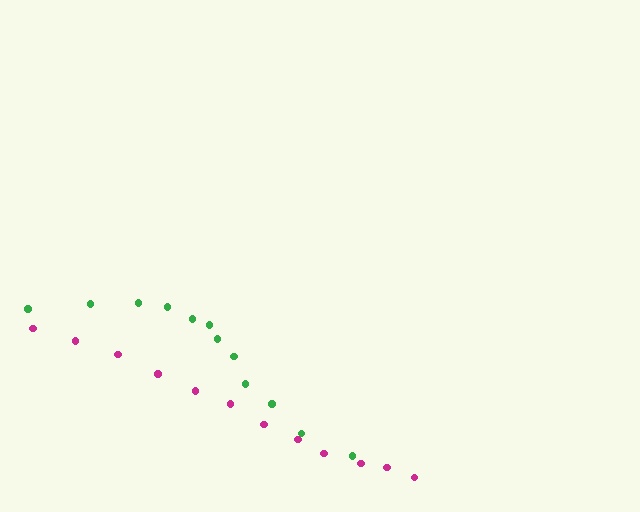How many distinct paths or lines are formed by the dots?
There are 2 distinct paths.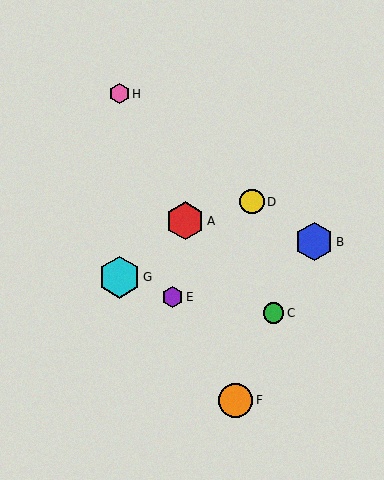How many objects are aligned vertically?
2 objects (G, H) are aligned vertically.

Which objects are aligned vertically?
Objects G, H are aligned vertically.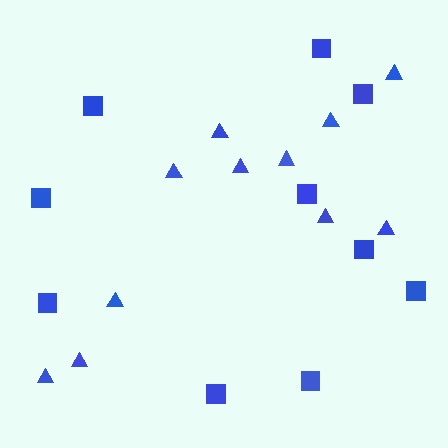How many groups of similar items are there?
There are 2 groups: one group of squares (10) and one group of triangles (11).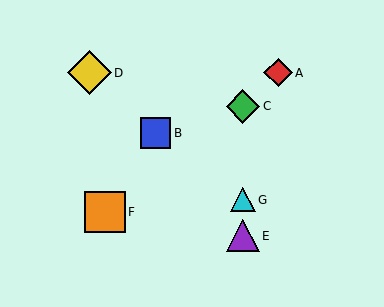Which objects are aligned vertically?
Objects C, E, G are aligned vertically.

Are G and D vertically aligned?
No, G is at x≈243 and D is at x≈89.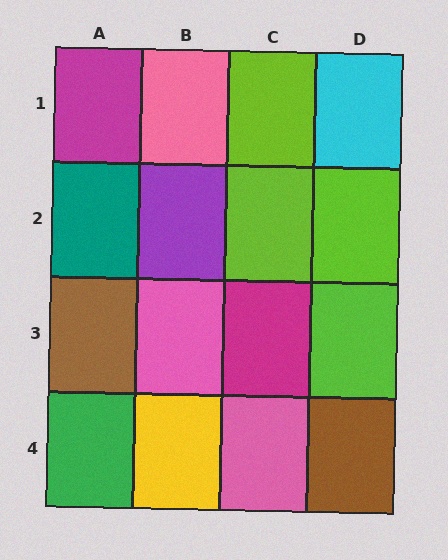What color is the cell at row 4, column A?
Green.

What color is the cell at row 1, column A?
Magenta.